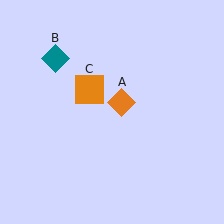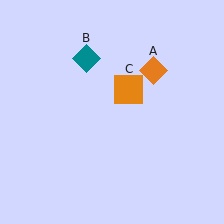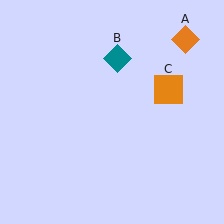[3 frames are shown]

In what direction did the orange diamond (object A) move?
The orange diamond (object A) moved up and to the right.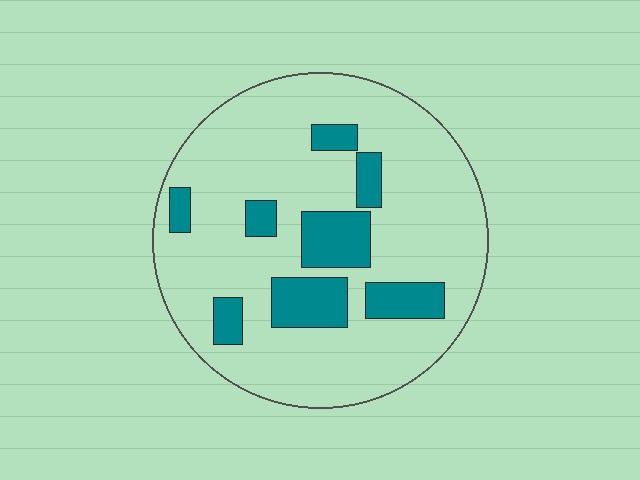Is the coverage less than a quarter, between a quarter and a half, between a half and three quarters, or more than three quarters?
Less than a quarter.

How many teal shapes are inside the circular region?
8.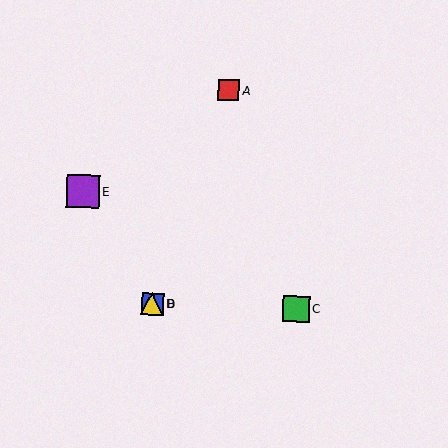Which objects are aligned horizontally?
Objects B, C, D are aligned horizontally.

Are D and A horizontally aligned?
No, D is at y≈304 and A is at y≈90.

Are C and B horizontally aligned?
Yes, both are at y≈309.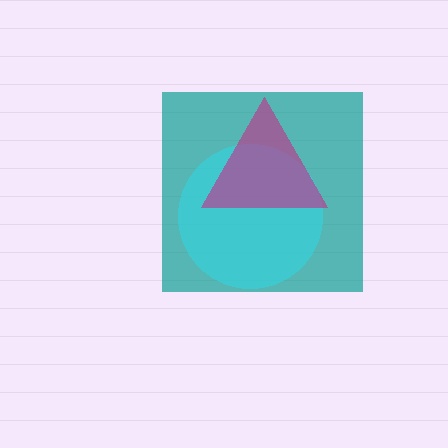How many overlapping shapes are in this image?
There are 3 overlapping shapes in the image.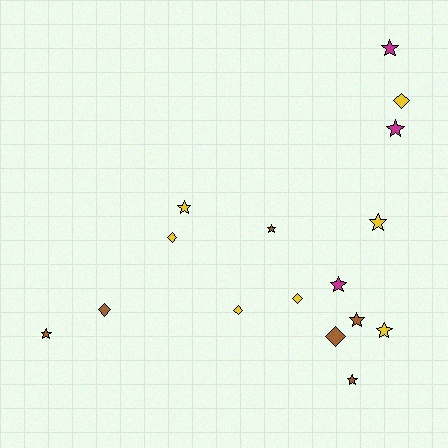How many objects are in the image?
There are 16 objects.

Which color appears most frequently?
Yellow, with 7 objects.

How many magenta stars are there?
There are 3 magenta stars.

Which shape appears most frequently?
Star, with 10 objects.